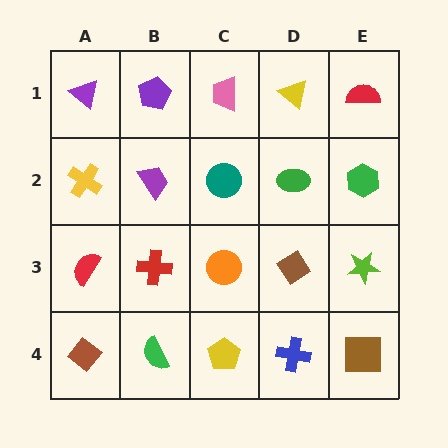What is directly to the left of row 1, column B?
A purple triangle.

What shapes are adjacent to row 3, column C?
A teal circle (row 2, column C), a yellow pentagon (row 4, column C), a red cross (row 3, column B), a brown diamond (row 3, column D).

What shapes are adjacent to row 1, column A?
A yellow cross (row 2, column A), a purple pentagon (row 1, column B).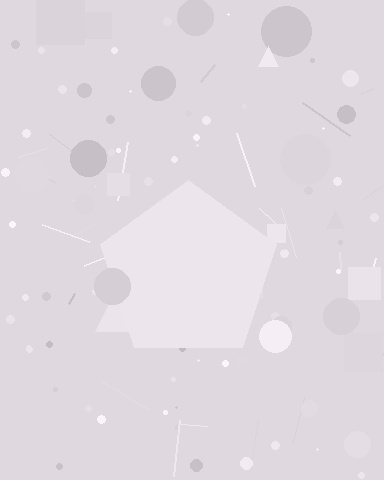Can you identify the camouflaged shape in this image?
The camouflaged shape is a pentagon.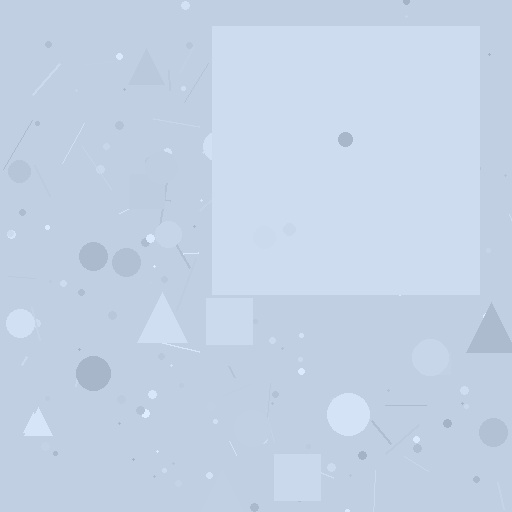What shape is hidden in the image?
A square is hidden in the image.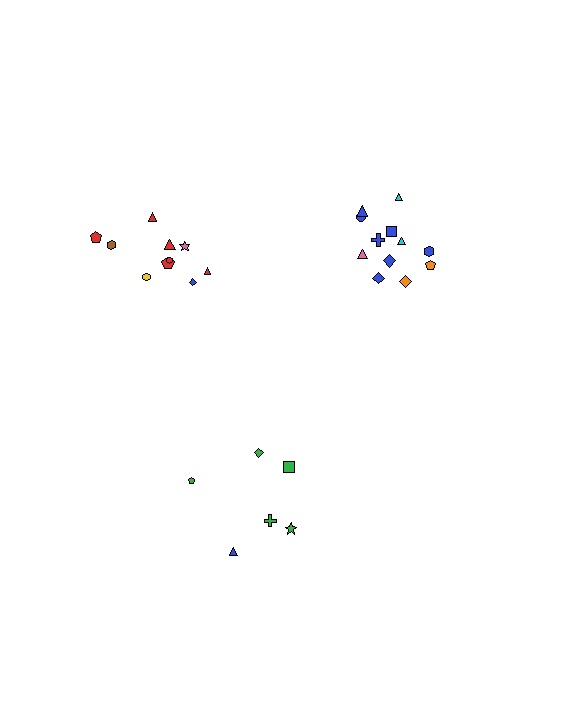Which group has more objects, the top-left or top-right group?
The top-right group.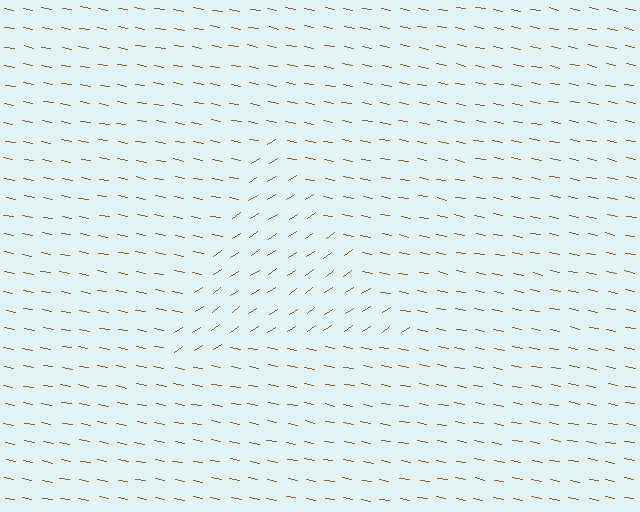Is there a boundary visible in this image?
Yes, there is a texture boundary formed by a change in line orientation.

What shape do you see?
I see a triangle.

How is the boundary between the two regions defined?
The boundary is defined purely by a change in line orientation (approximately 45 degrees difference). All lines are the same color and thickness.